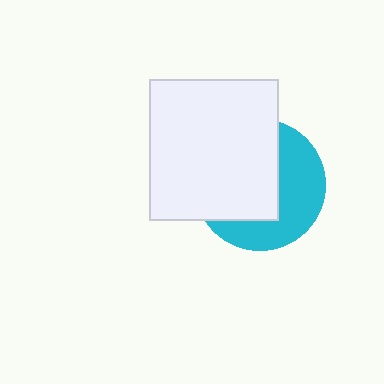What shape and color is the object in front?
The object in front is a white rectangle.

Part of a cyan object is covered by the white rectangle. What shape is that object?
It is a circle.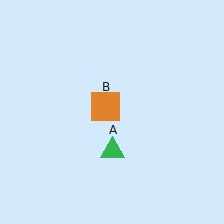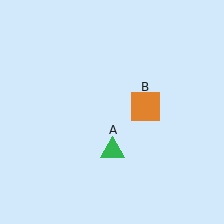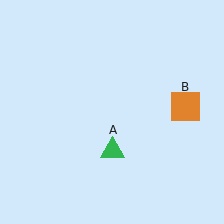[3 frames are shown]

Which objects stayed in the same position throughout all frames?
Green triangle (object A) remained stationary.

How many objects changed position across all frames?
1 object changed position: orange square (object B).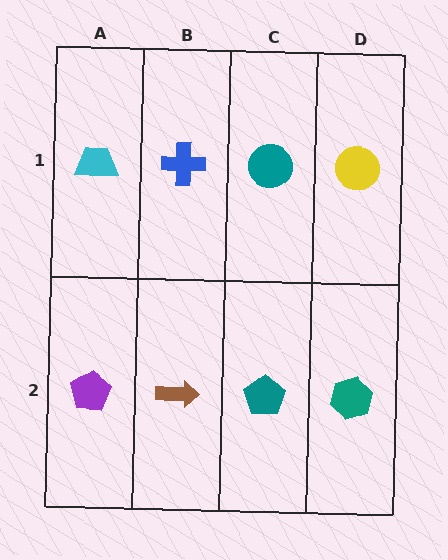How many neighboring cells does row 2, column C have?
3.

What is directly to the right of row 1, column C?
A yellow circle.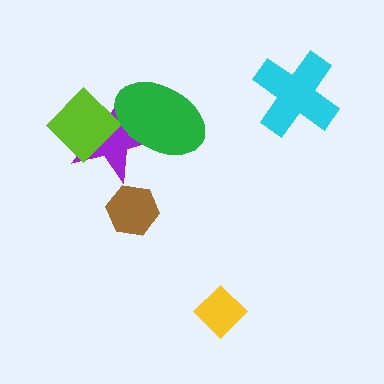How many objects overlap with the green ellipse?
2 objects overlap with the green ellipse.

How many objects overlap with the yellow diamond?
0 objects overlap with the yellow diamond.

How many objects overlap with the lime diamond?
2 objects overlap with the lime diamond.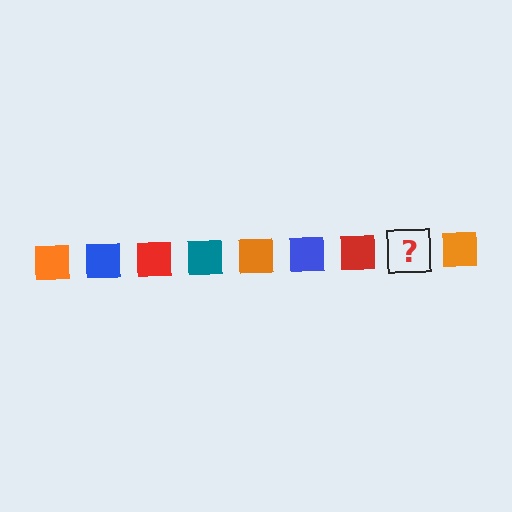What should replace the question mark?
The question mark should be replaced with a teal square.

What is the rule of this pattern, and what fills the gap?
The rule is that the pattern cycles through orange, blue, red, teal squares. The gap should be filled with a teal square.